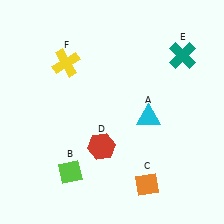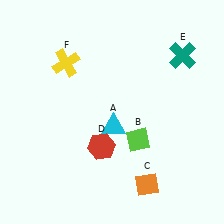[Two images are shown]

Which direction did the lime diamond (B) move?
The lime diamond (B) moved right.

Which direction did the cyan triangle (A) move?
The cyan triangle (A) moved left.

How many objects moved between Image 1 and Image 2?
2 objects moved between the two images.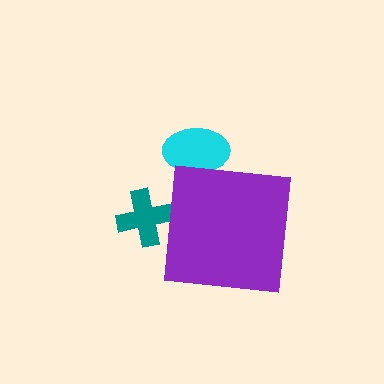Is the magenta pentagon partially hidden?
Yes, the magenta pentagon is partially hidden behind the purple square.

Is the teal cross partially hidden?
Yes, the teal cross is partially hidden behind the purple square.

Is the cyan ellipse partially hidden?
Yes, the cyan ellipse is partially hidden behind the purple square.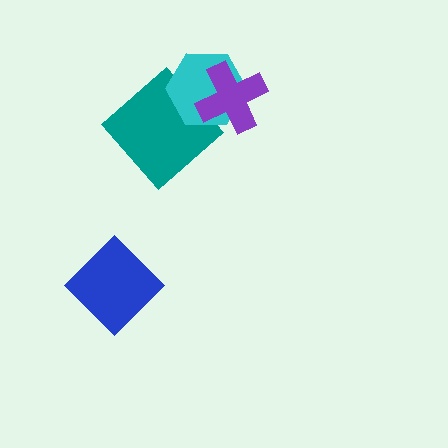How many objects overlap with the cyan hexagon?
2 objects overlap with the cyan hexagon.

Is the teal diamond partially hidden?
Yes, it is partially covered by another shape.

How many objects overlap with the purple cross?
1 object overlaps with the purple cross.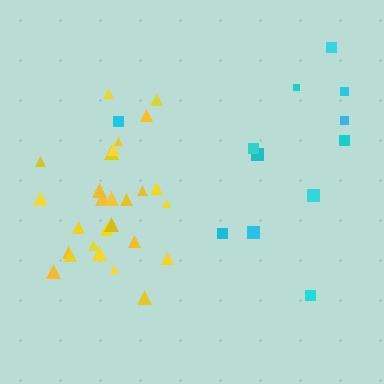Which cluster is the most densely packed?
Yellow.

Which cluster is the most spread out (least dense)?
Cyan.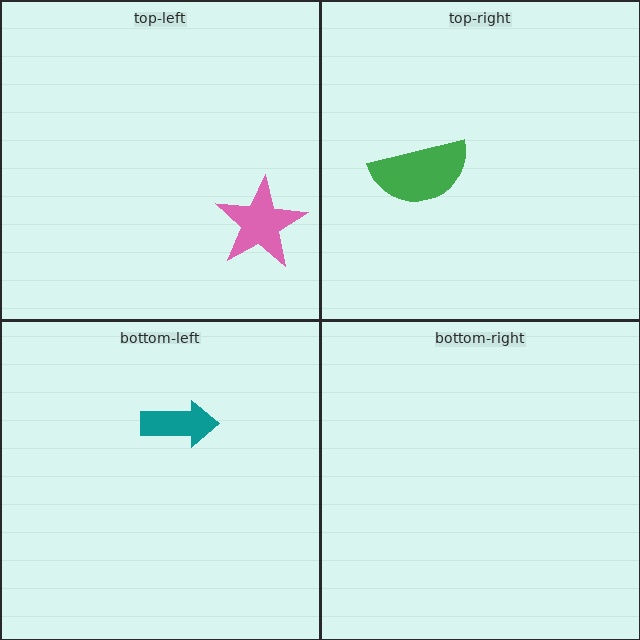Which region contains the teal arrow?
The bottom-left region.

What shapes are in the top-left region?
The pink star.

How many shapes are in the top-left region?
1.